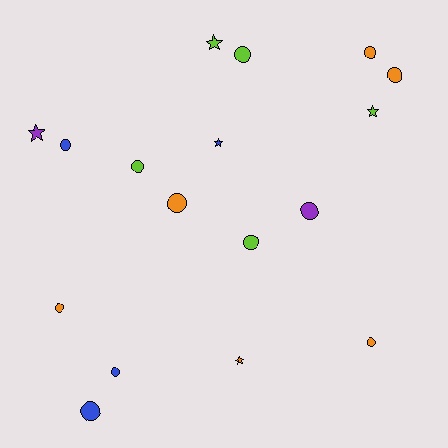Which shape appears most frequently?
Circle, with 12 objects.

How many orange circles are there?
There are 5 orange circles.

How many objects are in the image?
There are 17 objects.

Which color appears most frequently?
Orange, with 6 objects.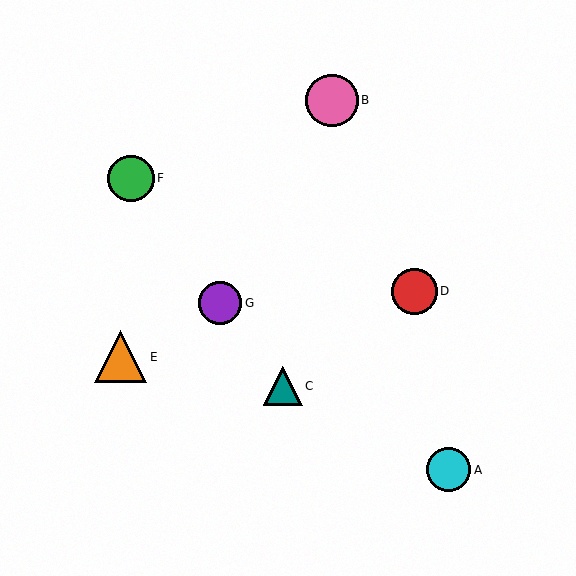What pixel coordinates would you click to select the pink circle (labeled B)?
Click at (332, 100) to select the pink circle B.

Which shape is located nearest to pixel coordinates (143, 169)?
The green circle (labeled F) at (131, 178) is nearest to that location.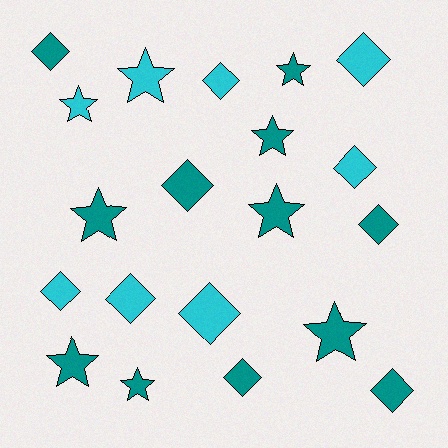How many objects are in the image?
There are 20 objects.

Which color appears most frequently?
Teal, with 12 objects.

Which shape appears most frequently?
Diamond, with 11 objects.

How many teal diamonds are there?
There are 5 teal diamonds.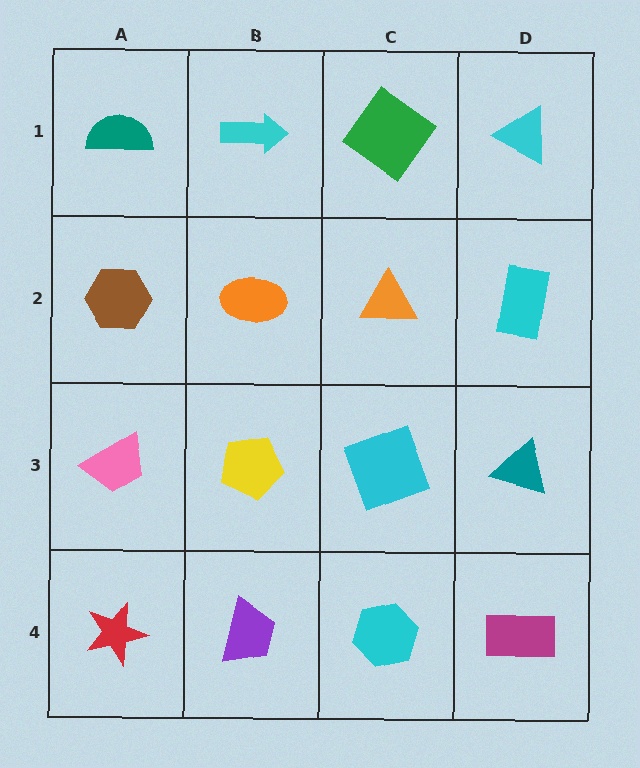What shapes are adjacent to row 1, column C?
An orange triangle (row 2, column C), a cyan arrow (row 1, column B), a cyan triangle (row 1, column D).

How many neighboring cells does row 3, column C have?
4.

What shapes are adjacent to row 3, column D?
A cyan rectangle (row 2, column D), a magenta rectangle (row 4, column D), a cyan square (row 3, column C).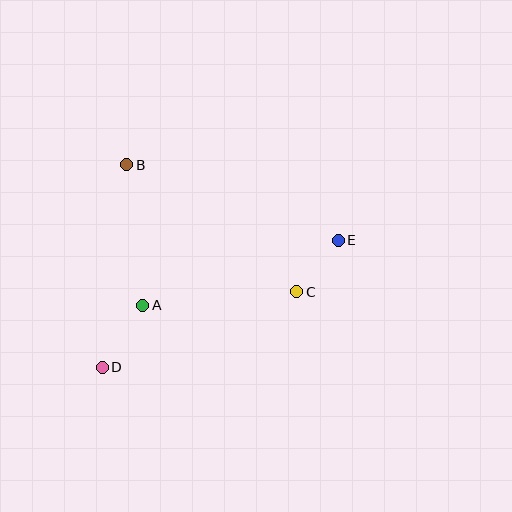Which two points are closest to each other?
Points C and E are closest to each other.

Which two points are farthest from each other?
Points D and E are farthest from each other.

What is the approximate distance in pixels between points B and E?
The distance between B and E is approximately 224 pixels.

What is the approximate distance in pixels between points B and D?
The distance between B and D is approximately 204 pixels.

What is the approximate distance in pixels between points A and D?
The distance between A and D is approximately 74 pixels.